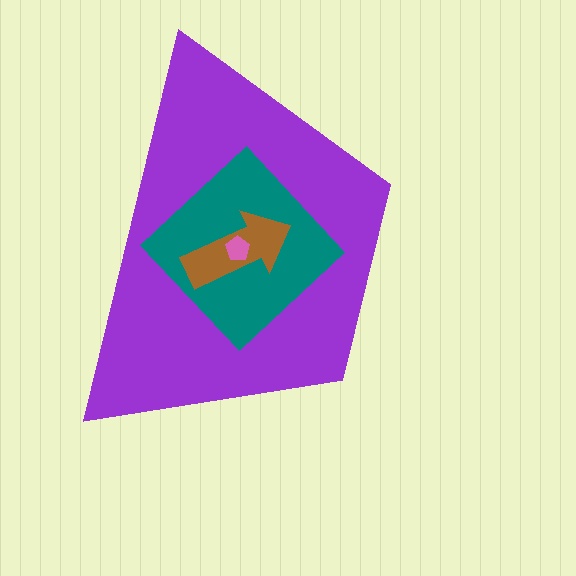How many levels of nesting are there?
4.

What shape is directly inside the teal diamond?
The brown arrow.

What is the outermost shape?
The purple trapezoid.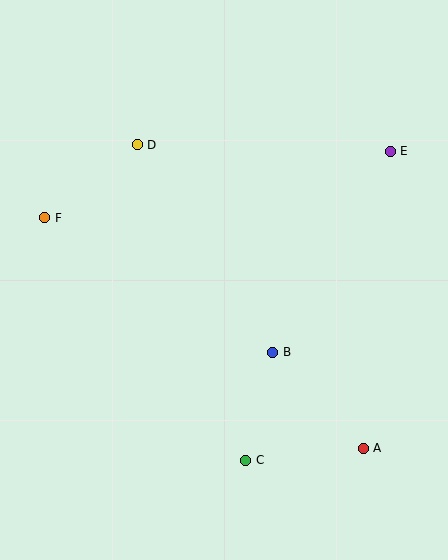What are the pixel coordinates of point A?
Point A is at (363, 448).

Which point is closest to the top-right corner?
Point E is closest to the top-right corner.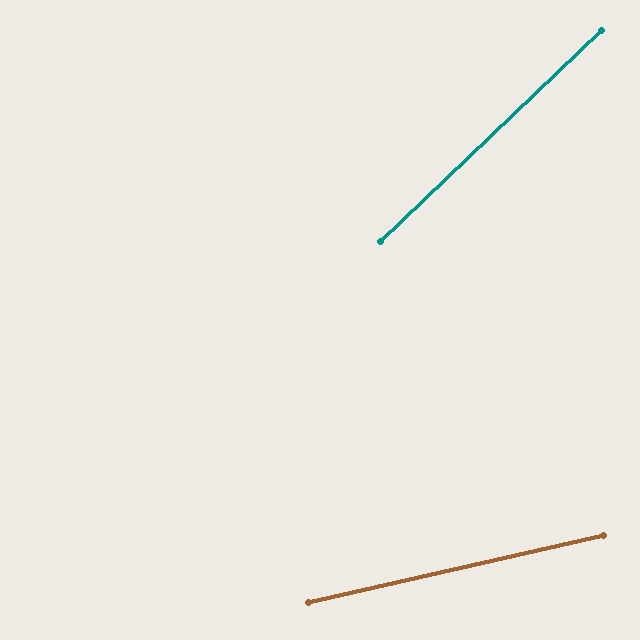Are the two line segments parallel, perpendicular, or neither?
Neither parallel nor perpendicular — they differ by about 31°.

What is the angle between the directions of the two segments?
Approximately 31 degrees.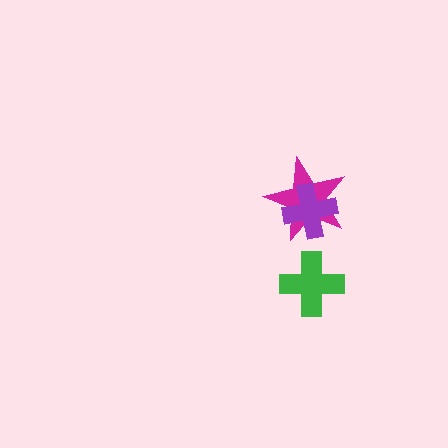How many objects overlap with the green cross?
0 objects overlap with the green cross.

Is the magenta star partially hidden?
Yes, it is partially covered by another shape.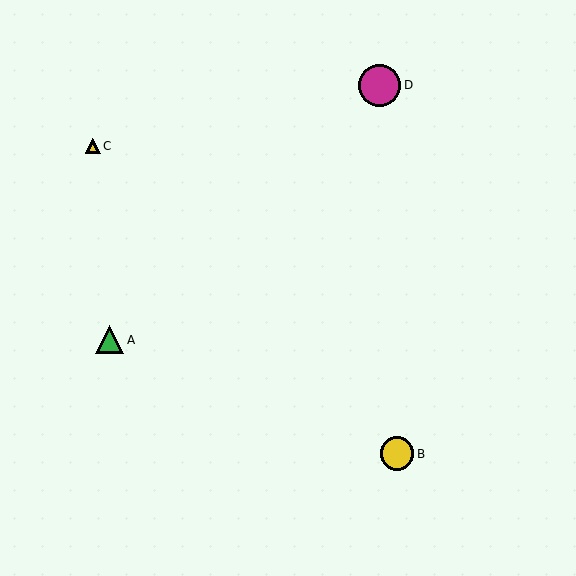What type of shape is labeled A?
Shape A is a green triangle.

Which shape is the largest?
The magenta circle (labeled D) is the largest.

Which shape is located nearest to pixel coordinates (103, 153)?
The yellow triangle (labeled C) at (93, 146) is nearest to that location.